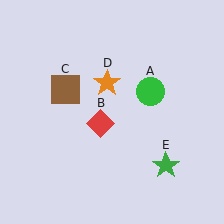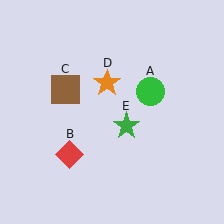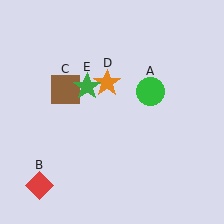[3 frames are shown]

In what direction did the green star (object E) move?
The green star (object E) moved up and to the left.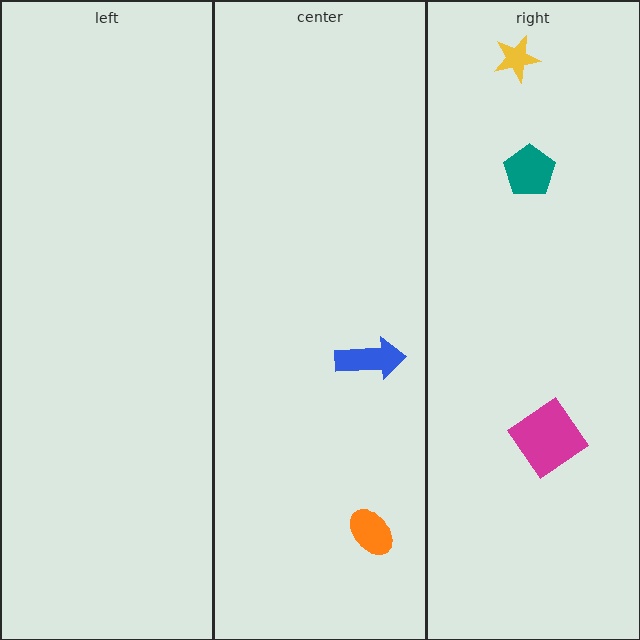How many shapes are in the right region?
3.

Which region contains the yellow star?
The right region.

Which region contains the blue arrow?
The center region.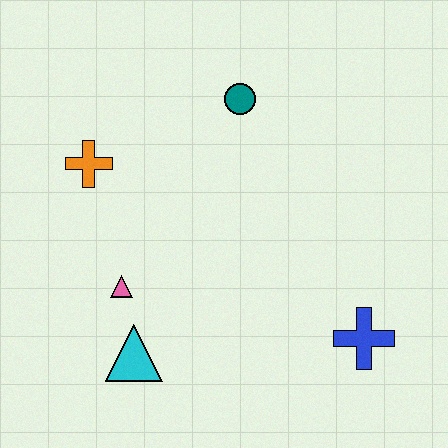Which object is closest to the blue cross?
The cyan triangle is closest to the blue cross.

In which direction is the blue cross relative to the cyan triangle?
The blue cross is to the right of the cyan triangle.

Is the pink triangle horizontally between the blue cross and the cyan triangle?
No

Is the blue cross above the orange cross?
No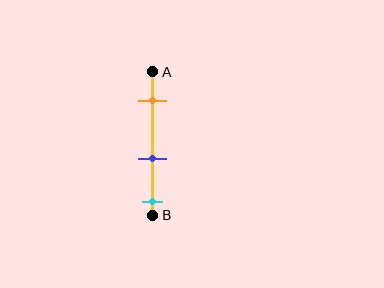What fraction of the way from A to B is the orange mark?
The orange mark is approximately 20% (0.2) of the way from A to B.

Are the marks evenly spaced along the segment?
Yes, the marks are approximately evenly spaced.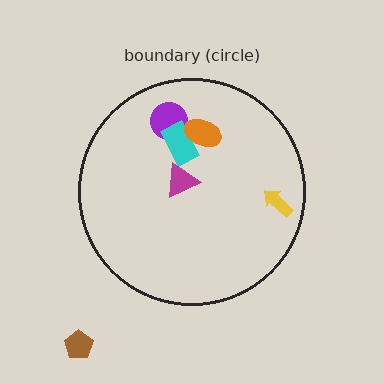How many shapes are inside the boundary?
5 inside, 1 outside.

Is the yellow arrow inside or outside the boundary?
Inside.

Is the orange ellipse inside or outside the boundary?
Inside.